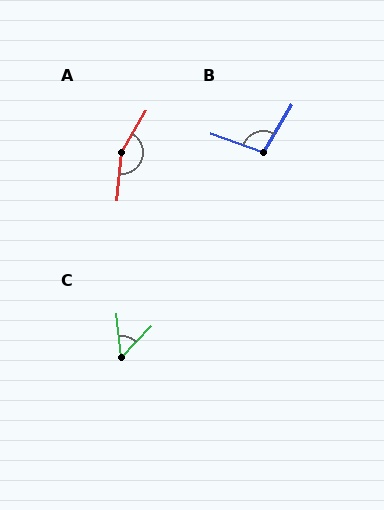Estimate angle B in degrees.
Approximately 101 degrees.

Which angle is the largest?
A, at approximately 155 degrees.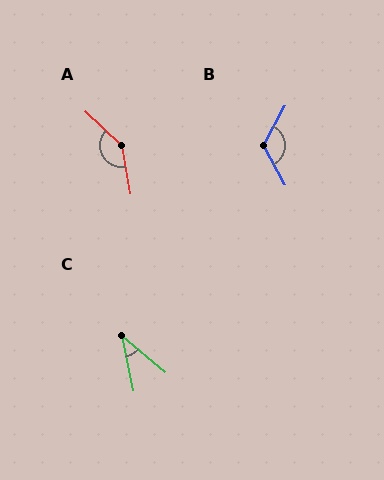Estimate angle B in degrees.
Approximately 123 degrees.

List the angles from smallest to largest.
C (39°), B (123°), A (143°).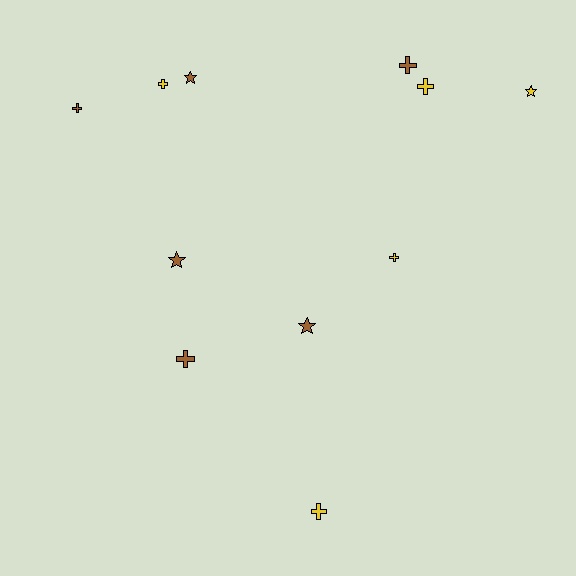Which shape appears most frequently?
Cross, with 7 objects.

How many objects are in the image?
There are 11 objects.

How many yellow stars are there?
There is 1 yellow star.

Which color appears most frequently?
Brown, with 6 objects.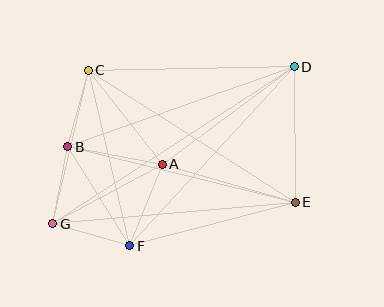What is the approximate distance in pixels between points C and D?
The distance between C and D is approximately 206 pixels.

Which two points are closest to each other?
Points B and G are closest to each other.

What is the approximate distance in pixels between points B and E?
The distance between B and E is approximately 234 pixels.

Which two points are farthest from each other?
Points D and G are farthest from each other.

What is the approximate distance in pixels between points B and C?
The distance between B and C is approximately 79 pixels.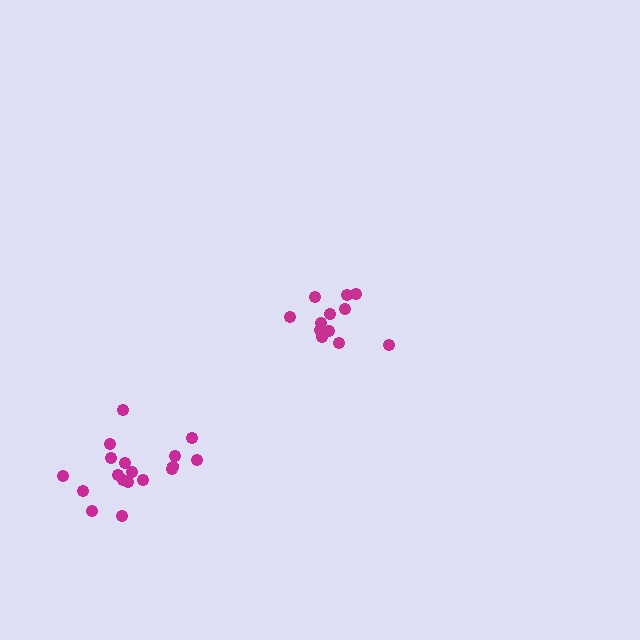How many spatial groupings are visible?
There are 2 spatial groupings.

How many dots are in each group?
Group 1: 12 dots, Group 2: 18 dots (30 total).